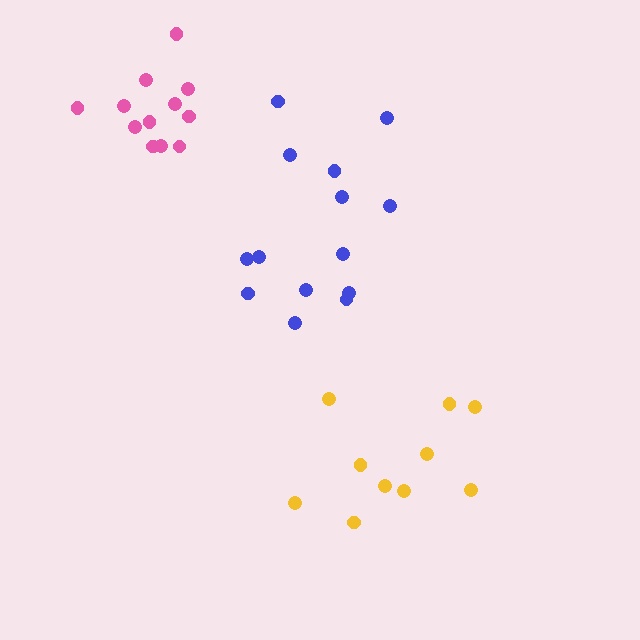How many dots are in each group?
Group 1: 14 dots, Group 2: 10 dots, Group 3: 12 dots (36 total).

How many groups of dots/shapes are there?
There are 3 groups.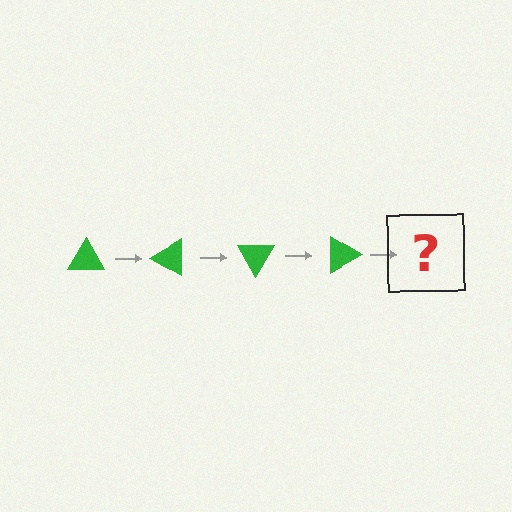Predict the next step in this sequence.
The next step is a green triangle rotated 120 degrees.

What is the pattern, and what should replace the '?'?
The pattern is that the triangle rotates 30 degrees each step. The '?' should be a green triangle rotated 120 degrees.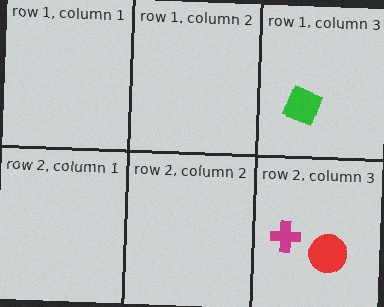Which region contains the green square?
The row 1, column 3 region.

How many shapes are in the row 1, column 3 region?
1.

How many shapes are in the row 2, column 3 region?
2.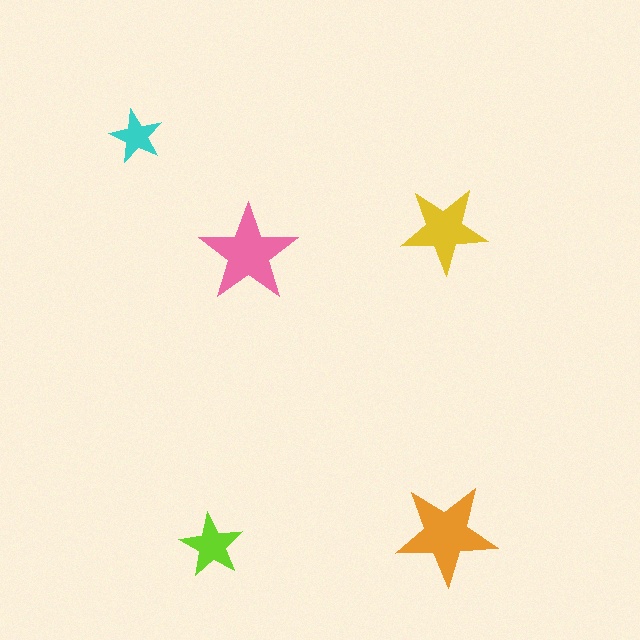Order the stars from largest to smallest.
the orange one, the pink one, the yellow one, the lime one, the cyan one.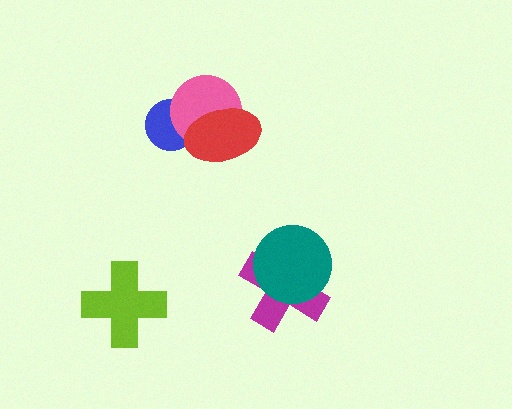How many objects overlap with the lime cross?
0 objects overlap with the lime cross.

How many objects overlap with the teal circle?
1 object overlaps with the teal circle.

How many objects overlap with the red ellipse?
2 objects overlap with the red ellipse.